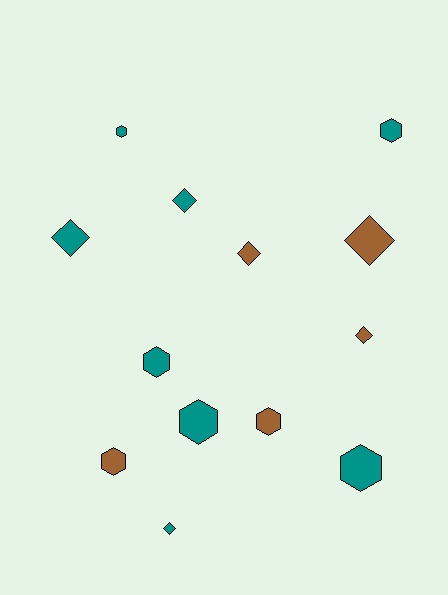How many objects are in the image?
There are 13 objects.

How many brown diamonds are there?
There are 3 brown diamonds.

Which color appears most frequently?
Teal, with 8 objects.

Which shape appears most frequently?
Hexagon, with 7 objects.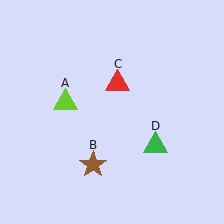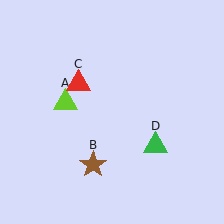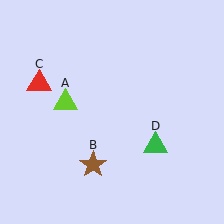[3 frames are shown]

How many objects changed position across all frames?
1 object changed position: red triangle (object C).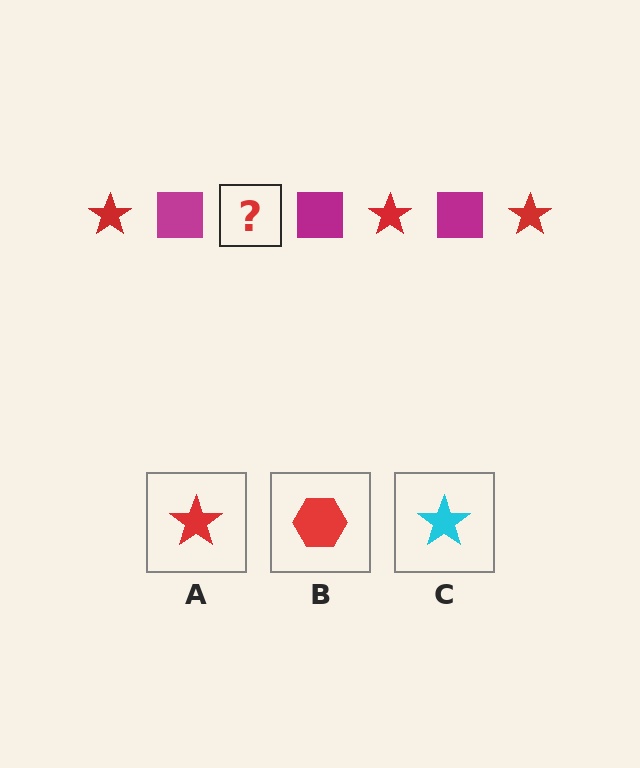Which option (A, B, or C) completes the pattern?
A.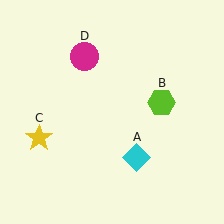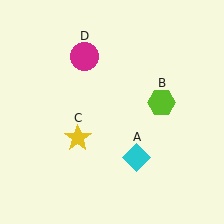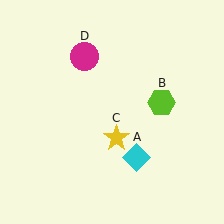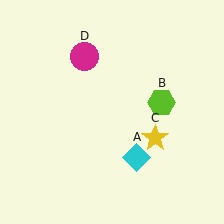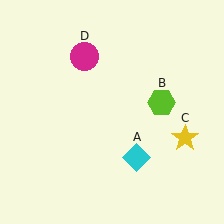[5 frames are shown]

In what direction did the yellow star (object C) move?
The yellow star (object C) moved right.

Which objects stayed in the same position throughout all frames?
Cyan diamond (object A) and lime hexagon (object B) and magenta circle (object D) remained stationary.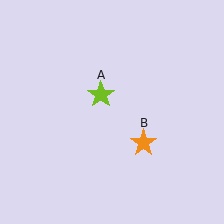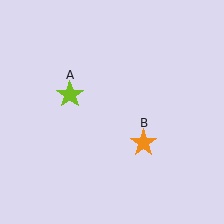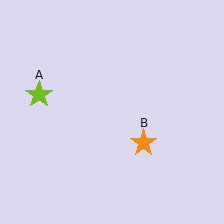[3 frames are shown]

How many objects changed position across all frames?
1 object changed position: lime star (object A).